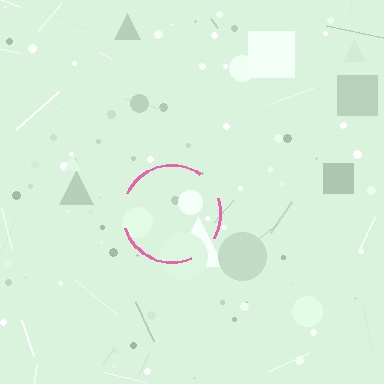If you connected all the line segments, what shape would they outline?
They would outline a circle.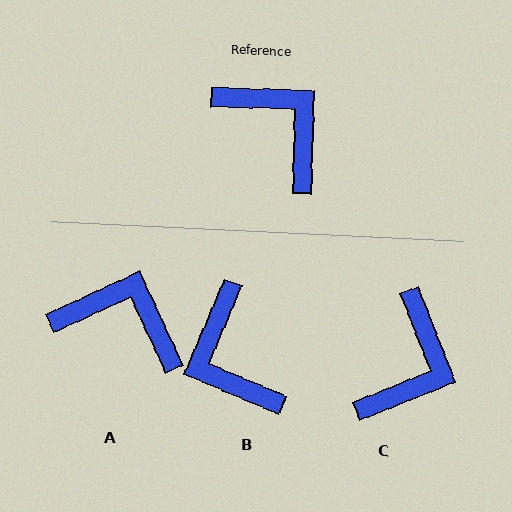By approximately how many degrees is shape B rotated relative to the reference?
Approximately 159 degrees counter-clockwise.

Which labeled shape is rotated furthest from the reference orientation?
B, about 159 degrees away.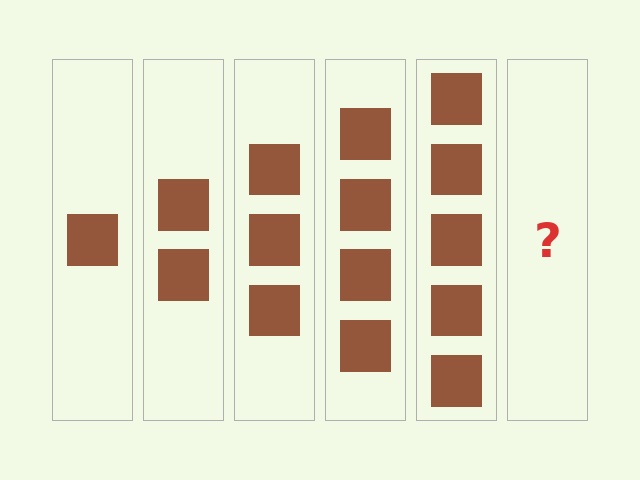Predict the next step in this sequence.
The next step is 6 squares.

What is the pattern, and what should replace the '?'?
The pattern is that each step adds one more square. The '?' should be 6 squares.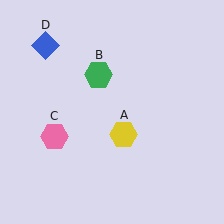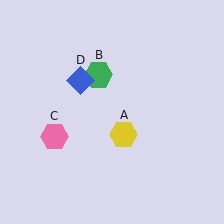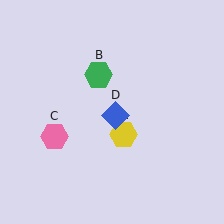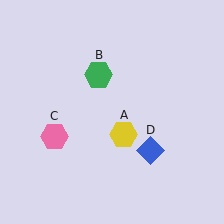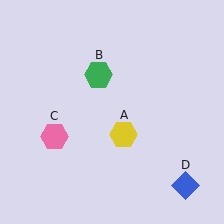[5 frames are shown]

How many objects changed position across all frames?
1 object changed position: blue diamond (object D).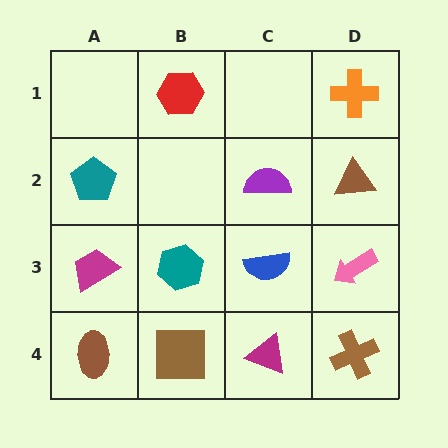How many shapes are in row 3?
4 shapes.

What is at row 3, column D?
A pink arrow.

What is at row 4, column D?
A brown cross.